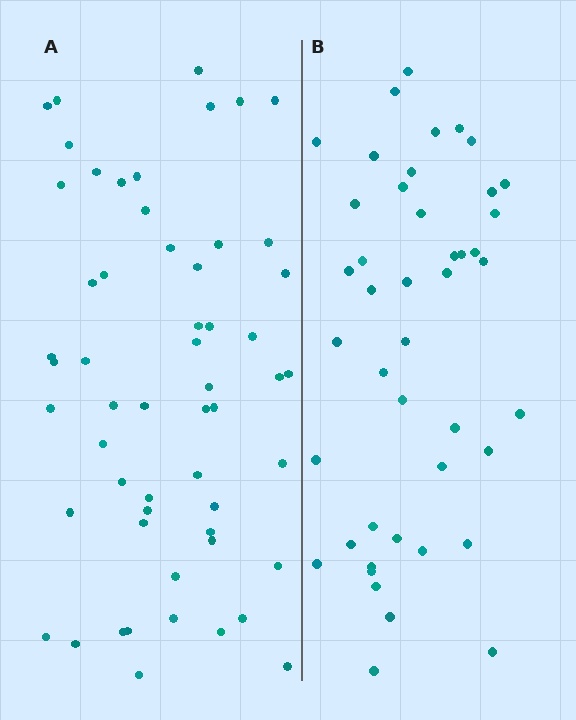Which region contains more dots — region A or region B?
Region A (the left region) has more dots.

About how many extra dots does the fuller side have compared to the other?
Region A has roughly 12 or so more dots than region B.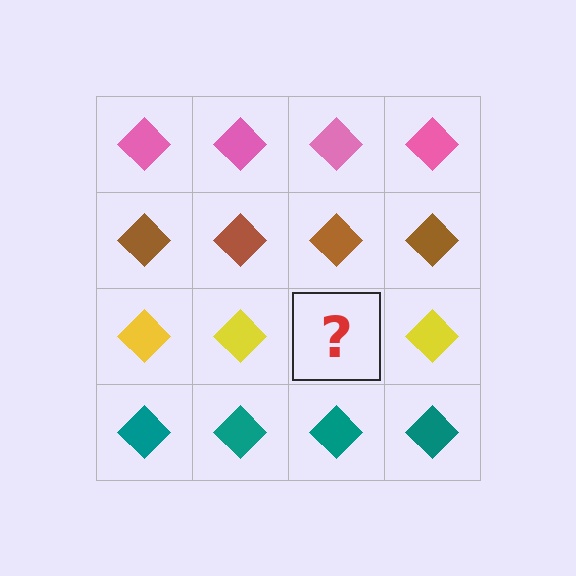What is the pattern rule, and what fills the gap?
The rule is that each row has a consistent color. The gap should be filled with a yellow diamond.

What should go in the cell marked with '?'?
The missing cell should contain a yellow diamond.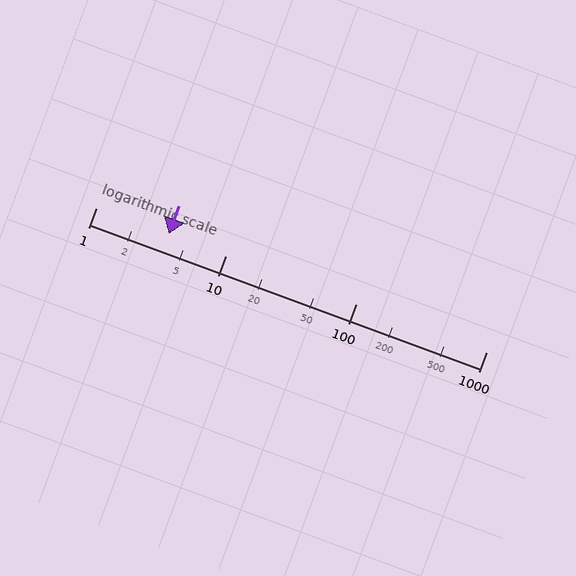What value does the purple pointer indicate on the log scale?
The pointer indicates approximately 3.6.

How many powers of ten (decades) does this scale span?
The scale spans 3 decades, from 1 to 1000.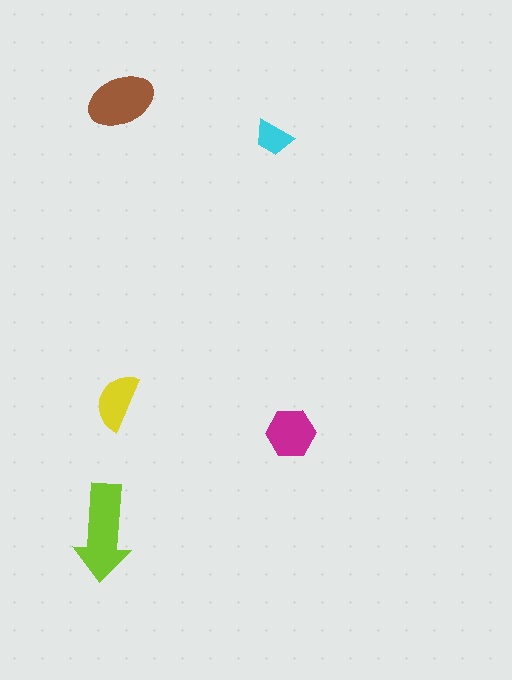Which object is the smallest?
The cyan trapezoid.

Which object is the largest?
The lime arrow.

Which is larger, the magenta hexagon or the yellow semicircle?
The magenta hexagon.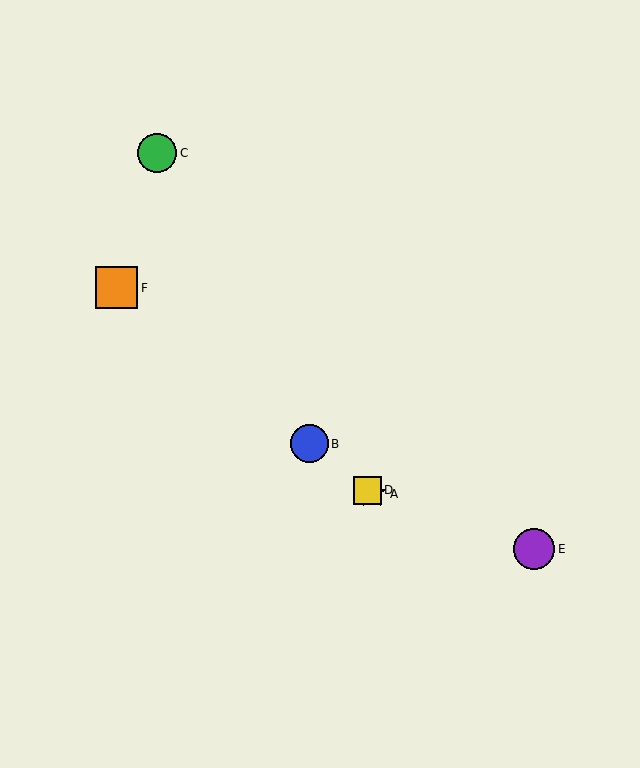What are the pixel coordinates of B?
Object B is at (310, 444).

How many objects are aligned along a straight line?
4 objects (A, B, D, F) are aligned along a straight line.